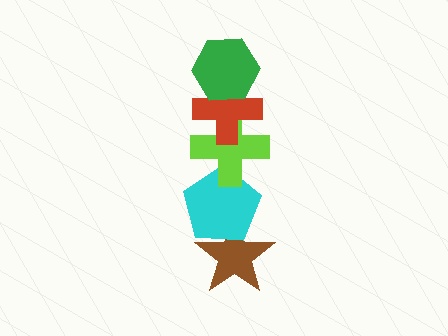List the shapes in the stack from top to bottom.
From top to bottom: the green hexagon, the red cross, the lime cross, the cyan pentagon, the brown star.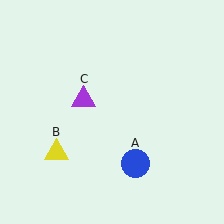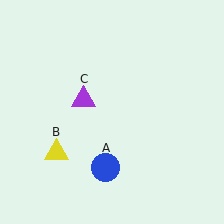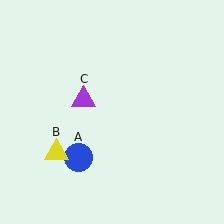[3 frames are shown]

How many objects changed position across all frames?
1 object changed position: blue circle (object A).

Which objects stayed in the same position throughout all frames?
Yellow triangle (object B) and purple triangle (object C) remained stationary.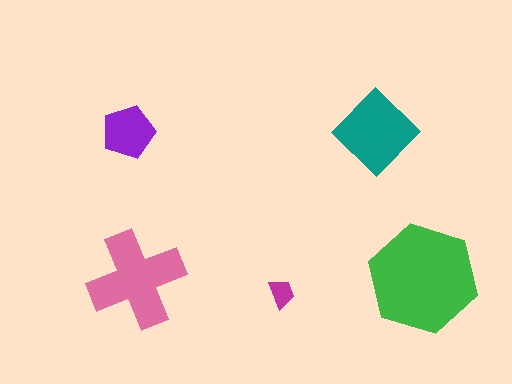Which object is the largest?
The green hexagon.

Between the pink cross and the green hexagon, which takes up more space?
The green hexagon.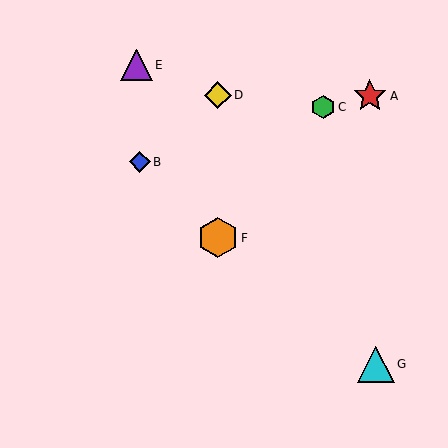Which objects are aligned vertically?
Objects D, F are aligned vertically.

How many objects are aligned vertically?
2 objects (D, F) are aligned vertically.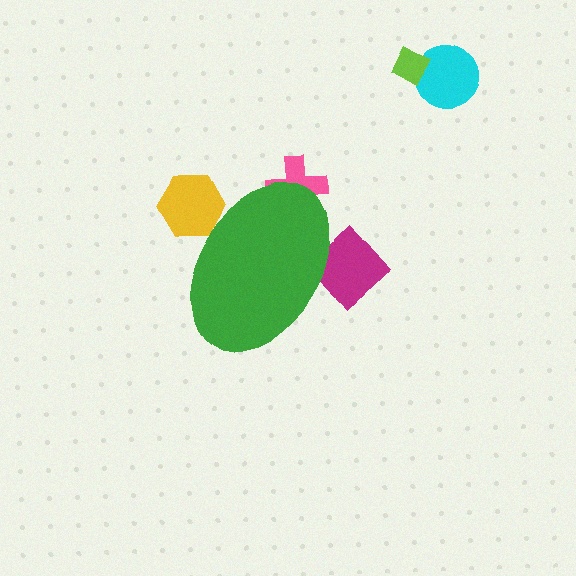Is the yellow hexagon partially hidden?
Yes, the yellow hexagon is partially hidden behind the green ellipse.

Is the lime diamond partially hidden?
No, the lime diamond is fully visible.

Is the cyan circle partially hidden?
No, the cyan circle is fully visible.